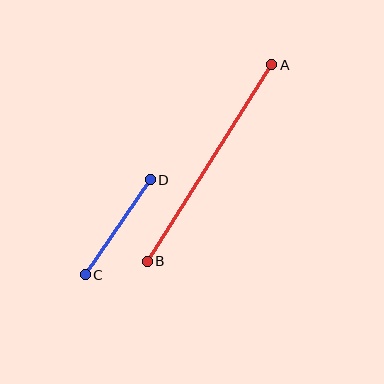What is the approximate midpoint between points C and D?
The midpoint is at approximately (118, 227) pixels.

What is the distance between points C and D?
The distance is approximately 115 pixels.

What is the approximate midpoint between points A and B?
The midpoint is at approximately (210, 163) pixels.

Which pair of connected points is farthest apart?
Points A and B are farthest apart.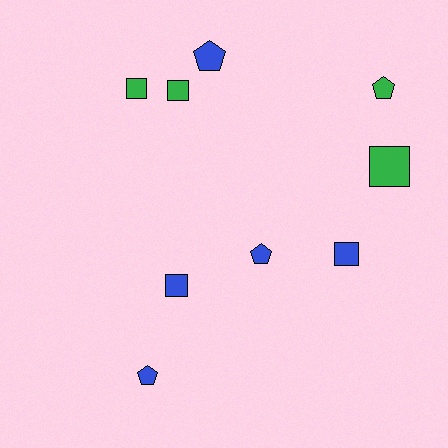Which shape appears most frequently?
Square, with 5 objects.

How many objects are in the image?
There are 9 objects.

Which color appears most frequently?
Blue, with 5 objects.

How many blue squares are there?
There are 2 blue squares.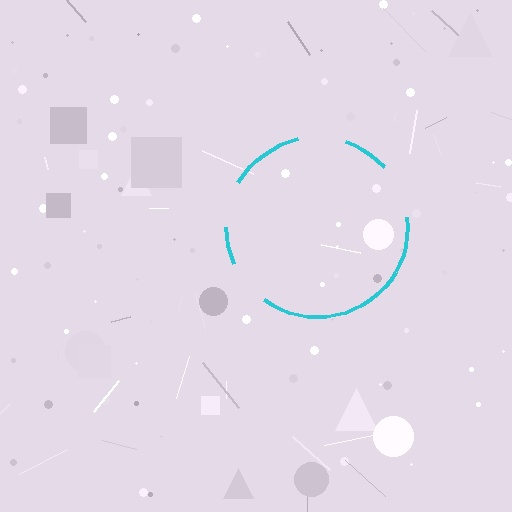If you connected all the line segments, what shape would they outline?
They would outline a circle.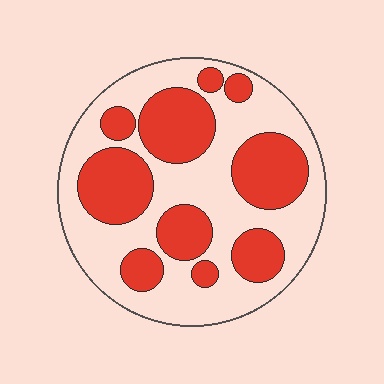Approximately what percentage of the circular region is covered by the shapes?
Approximately 40%.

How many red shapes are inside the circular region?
10.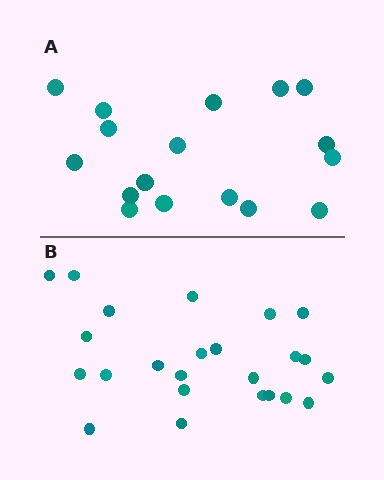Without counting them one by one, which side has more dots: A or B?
Region B (the bottom region) has more dots.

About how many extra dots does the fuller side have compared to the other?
Region B has roughly 8 or so more dots than region A.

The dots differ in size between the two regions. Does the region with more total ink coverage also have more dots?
No. Region A has more total ink coverage because its dots are larger, but region B actually contains more individual dots. Total area can be misleading — the number of items is what matters here.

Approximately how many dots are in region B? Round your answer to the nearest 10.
About 20 dots. (The exact count is 24, which rounds to 20.)